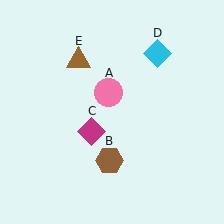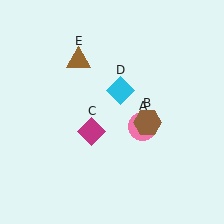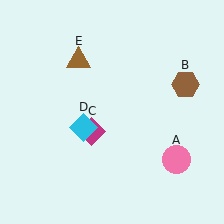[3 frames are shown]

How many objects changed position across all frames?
3 objects changed position: pink circle (object A), brown hexagon (object B), cyan diamond (object D).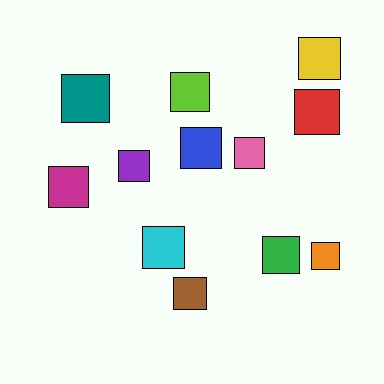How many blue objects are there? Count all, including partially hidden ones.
There is 1 blue object.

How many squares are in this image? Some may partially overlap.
There are 12 squares.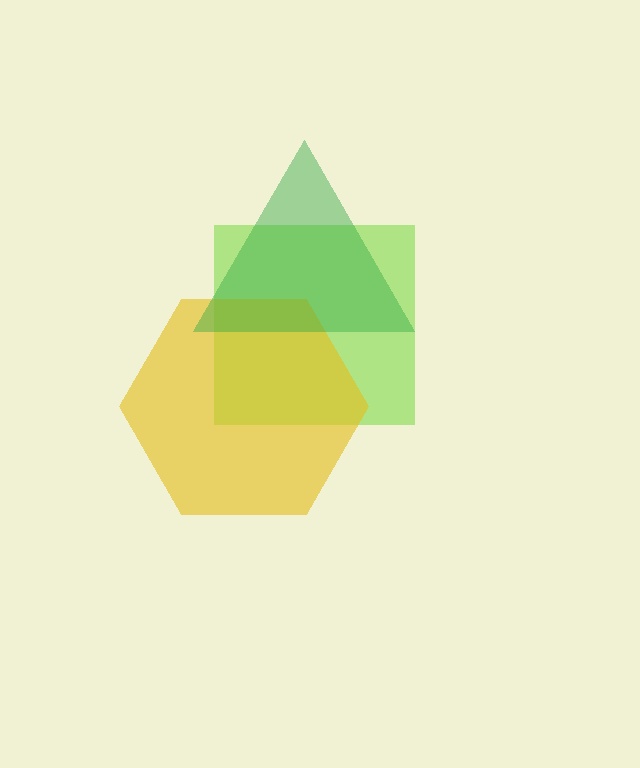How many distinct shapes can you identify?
There are 3 distinct shapes: a lime square, a yellow hexagon, a green triangle.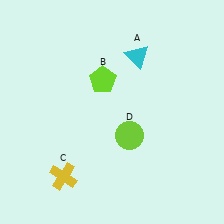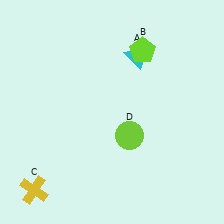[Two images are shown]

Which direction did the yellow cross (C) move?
The yellow cross (C) moved left.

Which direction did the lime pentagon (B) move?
The lime pentagon (B) moved right.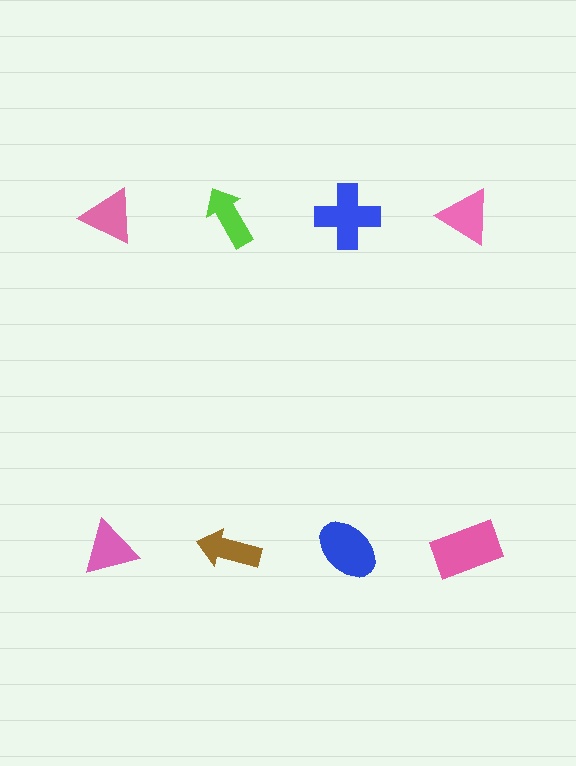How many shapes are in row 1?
4 shapes.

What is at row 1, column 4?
A pink triangle.